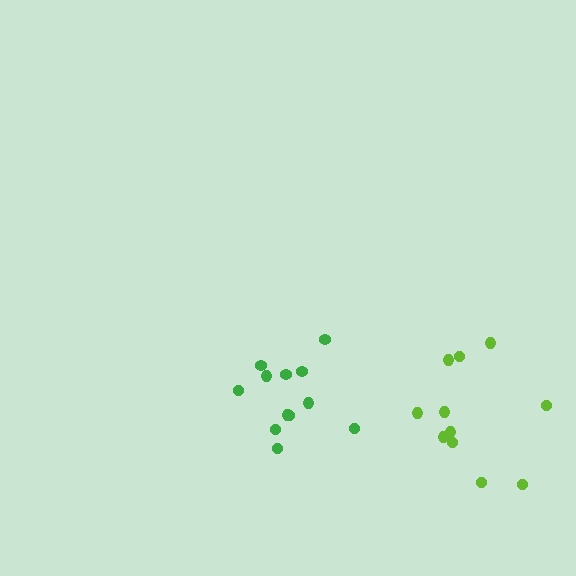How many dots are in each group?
Group 1: 11 dots, Group 2: 12 dots (23 total).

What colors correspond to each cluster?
The clusters are colored: lime, green.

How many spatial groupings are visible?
There are 2 spatial groupings.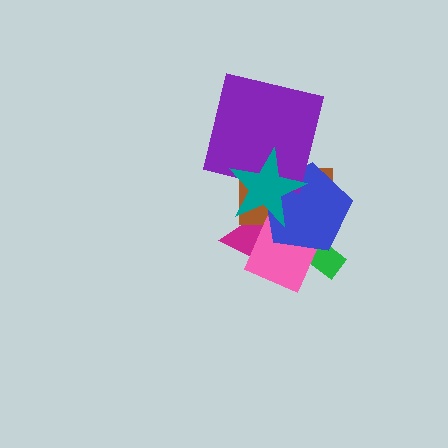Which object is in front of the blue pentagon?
The teal star is in front of the blue pentagon.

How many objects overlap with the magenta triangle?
5 objects overlap with the magenta triangle.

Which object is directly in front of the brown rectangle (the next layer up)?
The pink square is directly in front of the brown rectangle.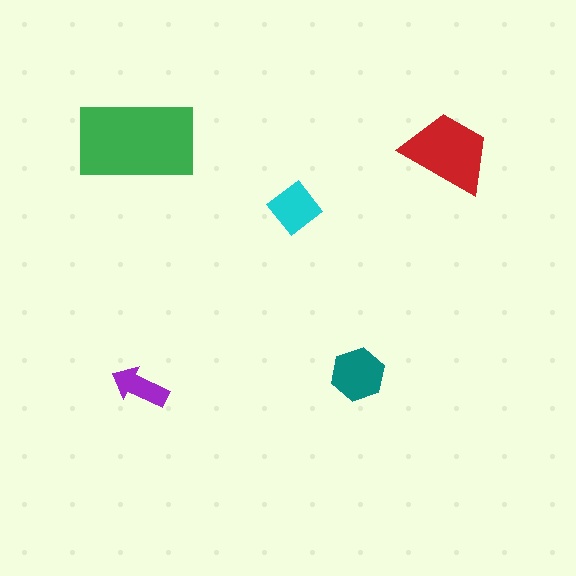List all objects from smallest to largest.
The purple arrow, the cyan diamond, the teal hexagon, the red trapezoid, the green rectangle.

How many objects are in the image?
There are 5 objects in the image.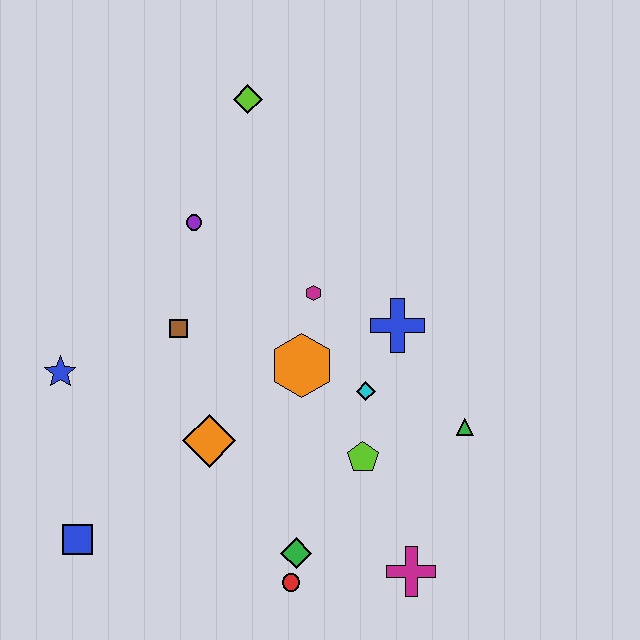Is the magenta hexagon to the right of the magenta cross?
No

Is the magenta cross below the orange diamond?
Yes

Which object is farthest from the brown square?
The magenta cross is farthest from the brown square.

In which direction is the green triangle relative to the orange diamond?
The green triangle is to the right of the orange diamond.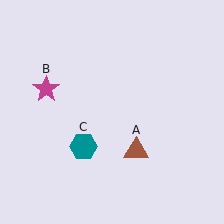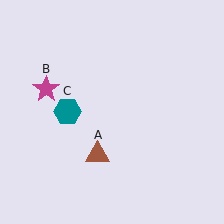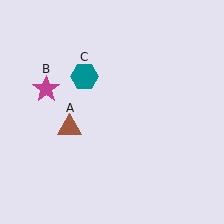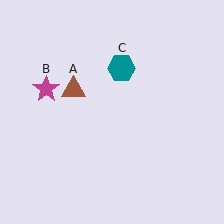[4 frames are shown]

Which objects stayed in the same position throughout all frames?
Magenta star (object B) remained stationary.